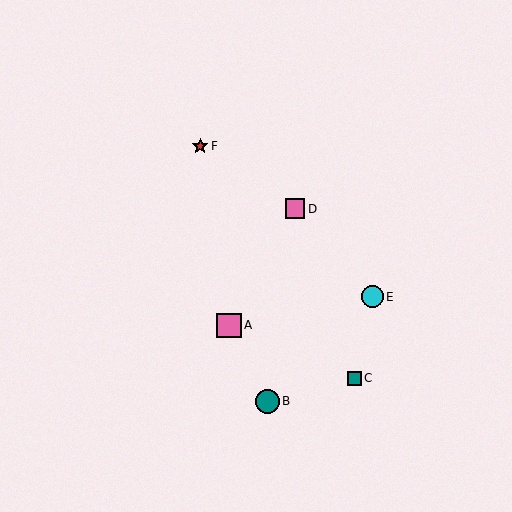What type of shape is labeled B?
Shape B is a teal circle.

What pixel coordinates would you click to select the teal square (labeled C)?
Click at (354, 378) to select the teal square C.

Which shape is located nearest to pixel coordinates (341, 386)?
The teal square (labeled C) at (354, 378) is nearest to that location.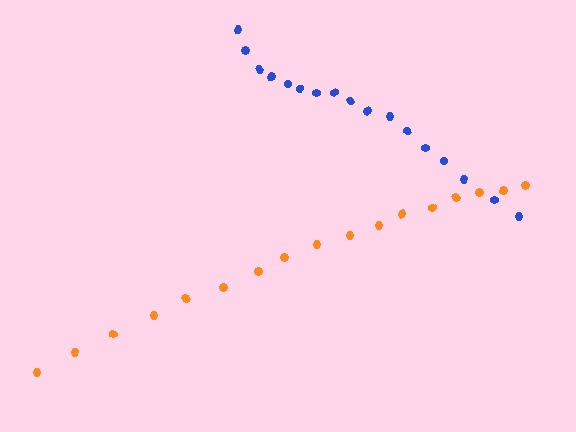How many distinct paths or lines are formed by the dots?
There are 2 distinct paths.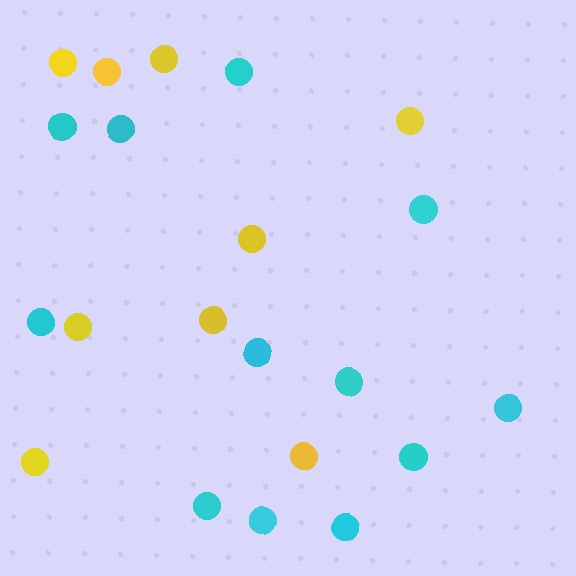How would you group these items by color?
There are 2 groups: one group of cyan circles (12) and one group of yellow circles (9).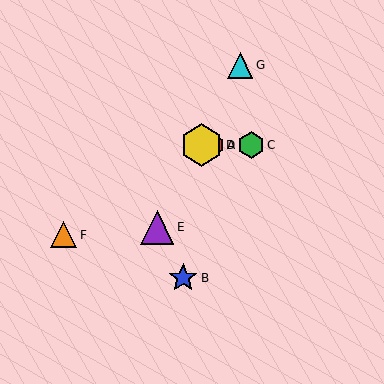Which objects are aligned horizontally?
Objects A, C, D are aligned horizontally.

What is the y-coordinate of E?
Object E is at y≈227.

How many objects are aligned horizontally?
3 objects (A, C, D) are aligned horizontally.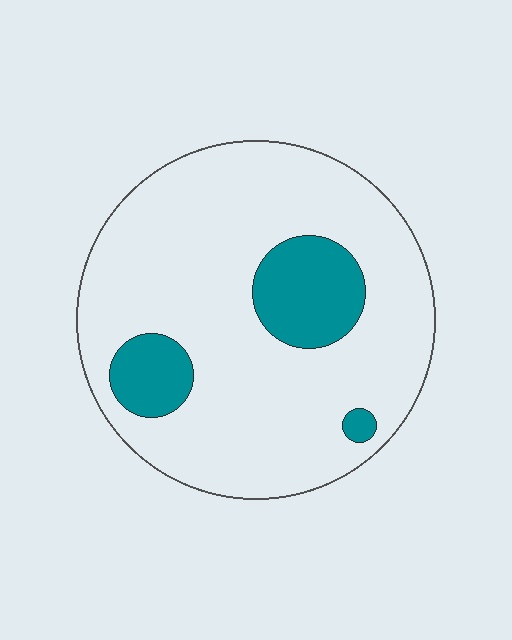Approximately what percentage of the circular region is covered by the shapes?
Approximately 15%.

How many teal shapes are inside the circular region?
3.